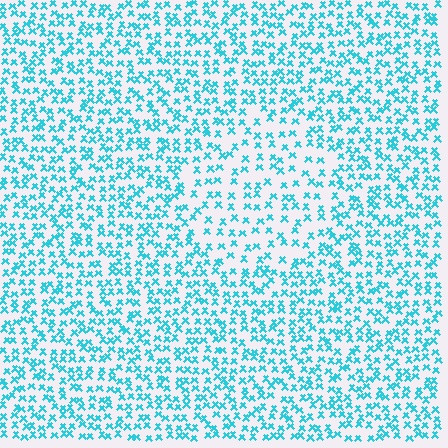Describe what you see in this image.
The image contains small cyan elements arranged at two different densities. A circle-shaped region is visible where the elements are less densely packed than the surrounding area.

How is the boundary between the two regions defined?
The boundary is defined by a change in element density (approximately 1.7x ratio). All elements are the same color, size, and shape.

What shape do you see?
I see a circle.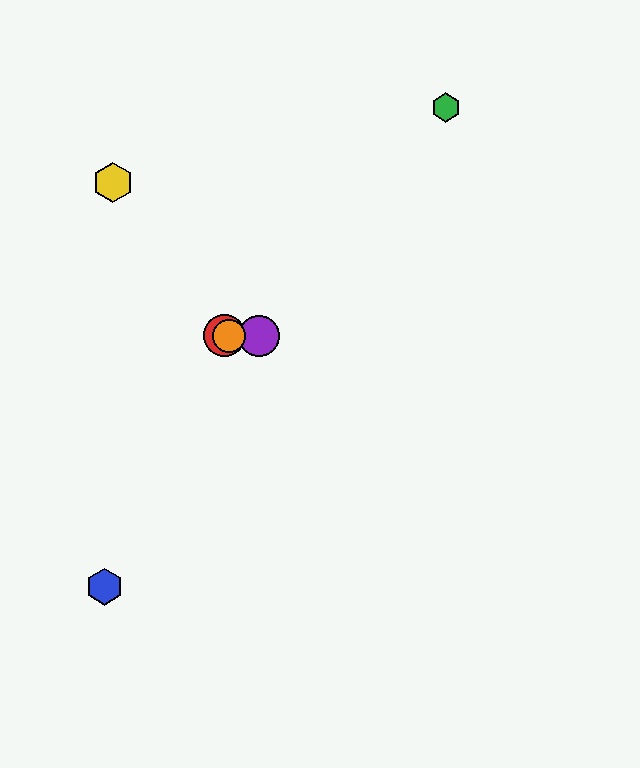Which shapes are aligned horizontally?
The red circle, the purple circle, the orange circle are aligned horizontally.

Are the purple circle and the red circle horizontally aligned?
Yes, both are at y≈336.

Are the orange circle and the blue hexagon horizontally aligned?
No, the orange circle is at y≈336 and the blue hexagon is at y≈587.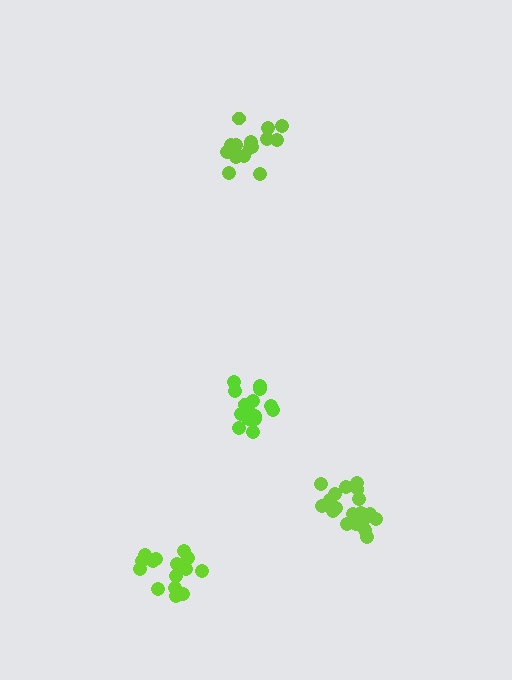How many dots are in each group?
Group 1: 15 dots, Group 2: 20 dots, Group 3: 16 dots, Group 4: 15 dots (66 total).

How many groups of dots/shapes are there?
There are 4 groups.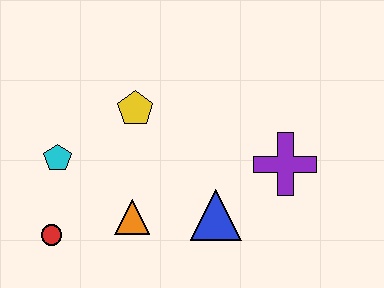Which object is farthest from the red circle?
The purple cross is farthest from the red circle.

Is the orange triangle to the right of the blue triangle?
No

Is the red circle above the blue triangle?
No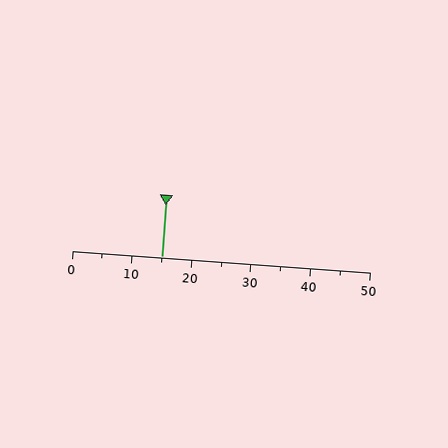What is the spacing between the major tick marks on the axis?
The major ticks are spaced 10 apart.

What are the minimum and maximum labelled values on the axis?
The axis runs from 0 to 50.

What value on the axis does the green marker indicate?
The marker indicates approximately 15.